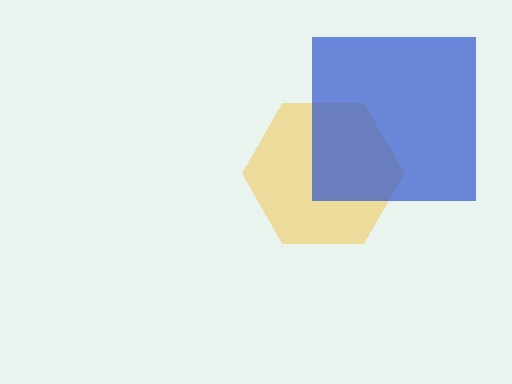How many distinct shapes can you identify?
There are 2 distinct shapes: a yellow hexagon, a blue square.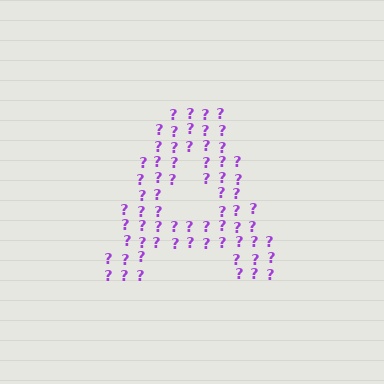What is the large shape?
The large shape is the letter A.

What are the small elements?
The small elements are question marks.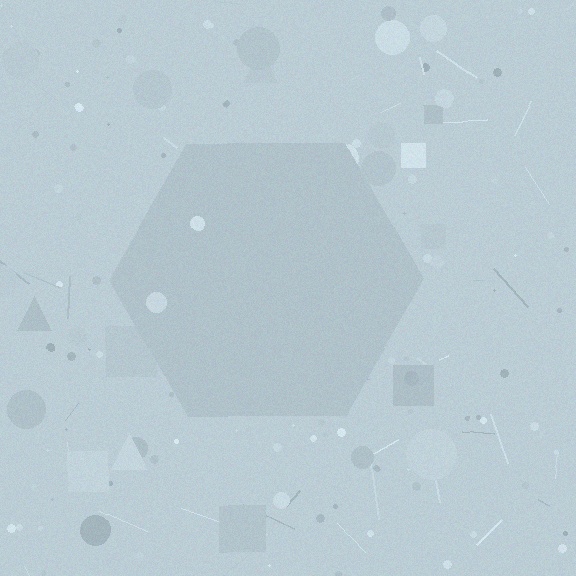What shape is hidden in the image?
A hexagon is hidden in the image.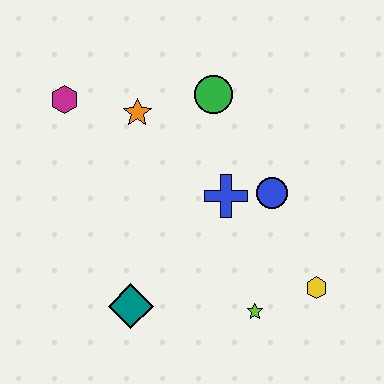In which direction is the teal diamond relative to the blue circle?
The teal diamond is to the left of the blue circle.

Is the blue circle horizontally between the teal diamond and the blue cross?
No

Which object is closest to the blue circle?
The blue cross is closest to the blue circle.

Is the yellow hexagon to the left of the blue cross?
No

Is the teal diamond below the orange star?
Yes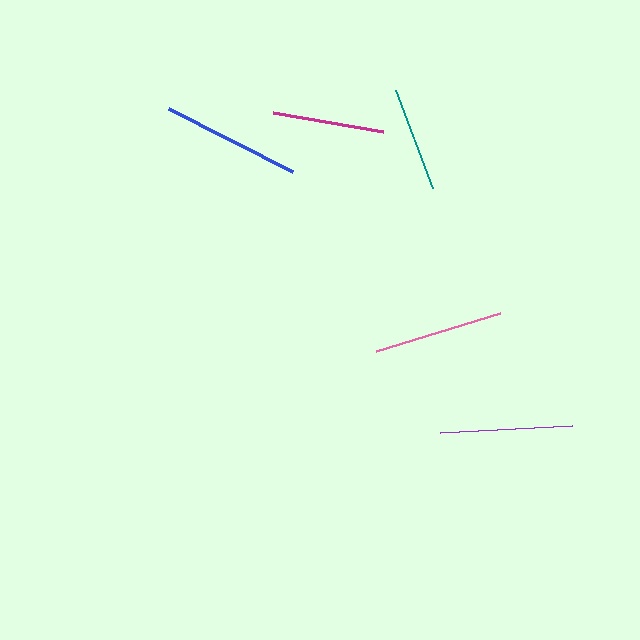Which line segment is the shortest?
The teal line is the shortest at approximately 106 pixels.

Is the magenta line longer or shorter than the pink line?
The pink line is longer than the magenta line.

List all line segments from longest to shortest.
From longest to shortest: blue, purple, pink, magenta, teal.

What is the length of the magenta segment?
The magenta segment is approximately 112 pixels long.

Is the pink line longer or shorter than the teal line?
The pink line is longer than the teal line.